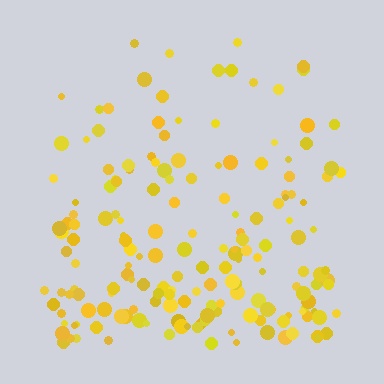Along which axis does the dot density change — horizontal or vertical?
Vertical.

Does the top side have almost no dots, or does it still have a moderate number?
Still a moderate number, just noticeably fewer than the bottom.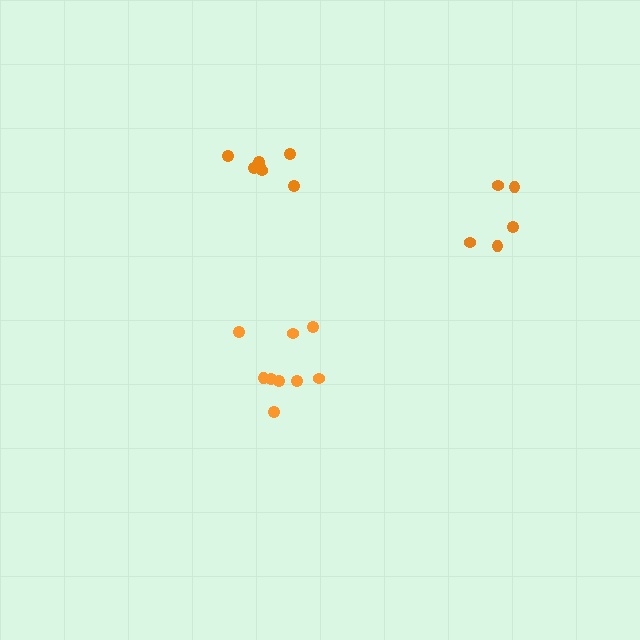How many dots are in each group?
Group 1: 5 dots, Group 2: 9 dots, Group 3: 7 dots (21 total).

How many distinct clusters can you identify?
There are 3 distinct clusters.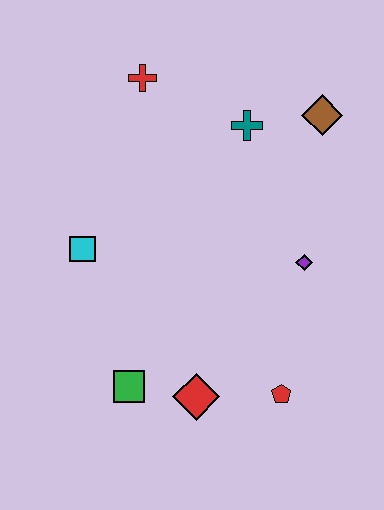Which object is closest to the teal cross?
The brown diamond is closest to the teal cross.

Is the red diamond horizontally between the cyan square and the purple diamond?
Yes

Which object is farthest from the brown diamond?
The green square is farthest from the brown diamond.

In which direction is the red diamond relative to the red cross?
The red diamond is below the red cross.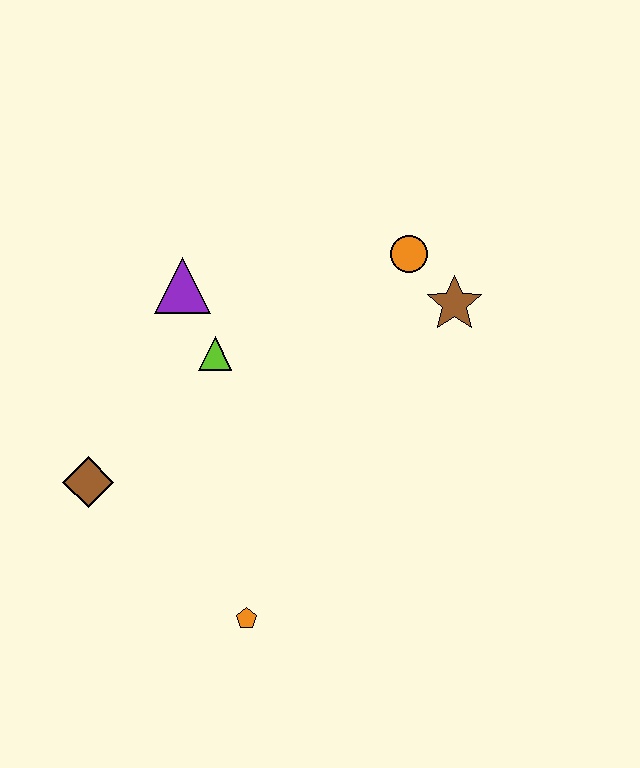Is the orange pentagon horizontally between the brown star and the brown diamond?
Yes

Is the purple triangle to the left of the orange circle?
Yes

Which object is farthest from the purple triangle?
The orange pentagon is farthest from the purple triangle.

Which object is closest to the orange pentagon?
The brown diamond is closest to the orange pentagon.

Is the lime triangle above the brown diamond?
Yes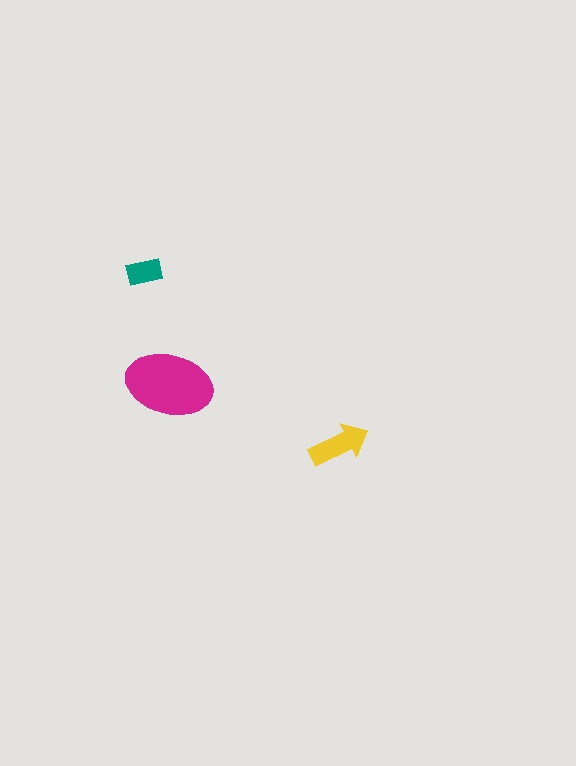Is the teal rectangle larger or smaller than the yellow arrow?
Smaller.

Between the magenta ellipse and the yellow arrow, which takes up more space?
The magenta ellipse.